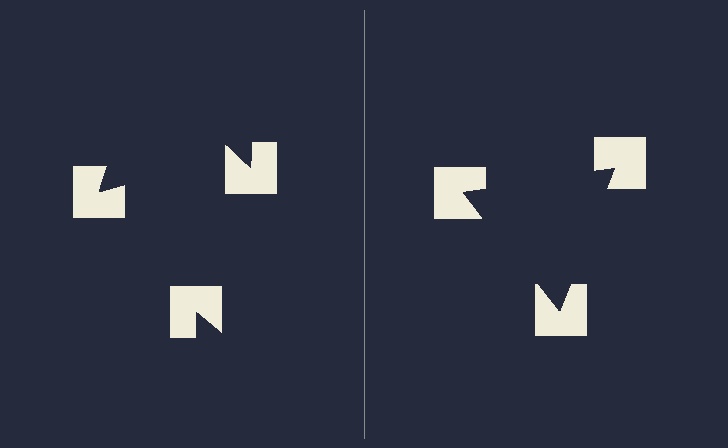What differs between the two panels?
The notched squares are positioned identically on both sides; only the wedge orientations differ. On the right they align to a triangle; on the left they are misaligned.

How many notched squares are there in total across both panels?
6 — 3 on each side.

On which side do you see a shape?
An illusory triangle appears on the right side. On the left side the wedge cuts are rotated, so no coherent shape forms.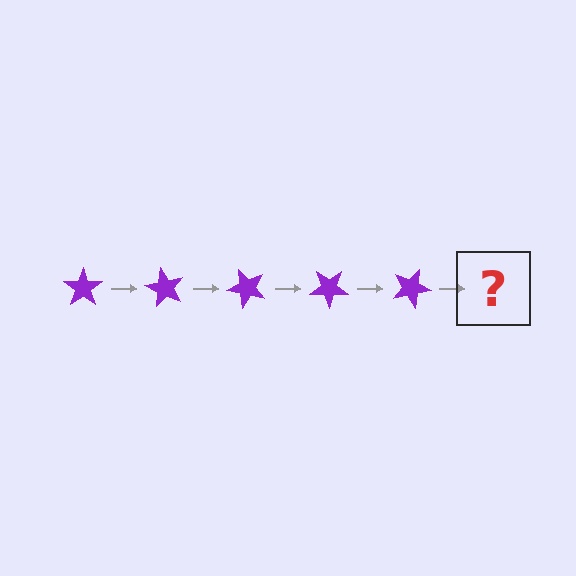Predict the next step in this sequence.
The next step is a purple star rotated 300 degrees.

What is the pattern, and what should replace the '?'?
The pattern is that the star rotates 60 degrees each step. The '?' should be a purple star rotated 300 degrees.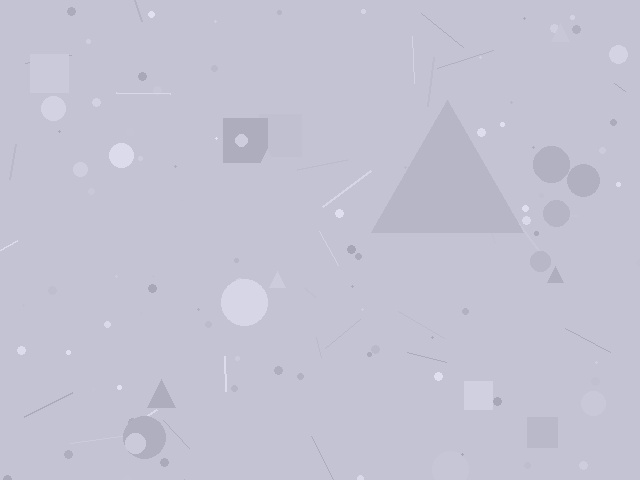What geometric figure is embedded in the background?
A triangle is embedded in the background.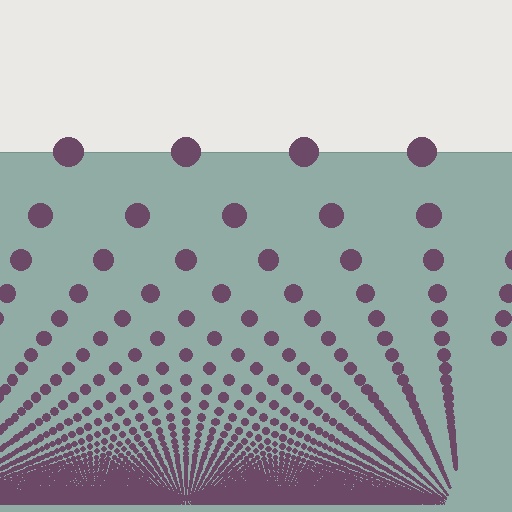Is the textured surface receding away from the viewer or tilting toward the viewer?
The surface appears to tilt toward the viewer. Texture elements get larger and sparser toward the top.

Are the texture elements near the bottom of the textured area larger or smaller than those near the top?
Smaller. The gradient is inverted — elements near the bottom are smaller and denser.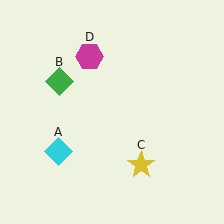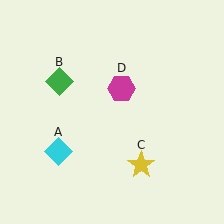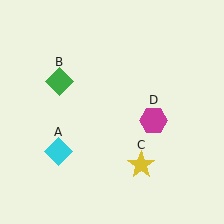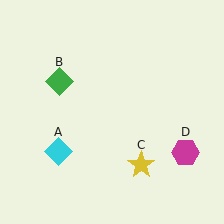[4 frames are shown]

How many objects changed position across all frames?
1 object changed position: magenta hexagon (object D).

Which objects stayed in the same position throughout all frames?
Cyan diamond (object A) and green diamond (object B) and yellow star (object C) remained stationary.